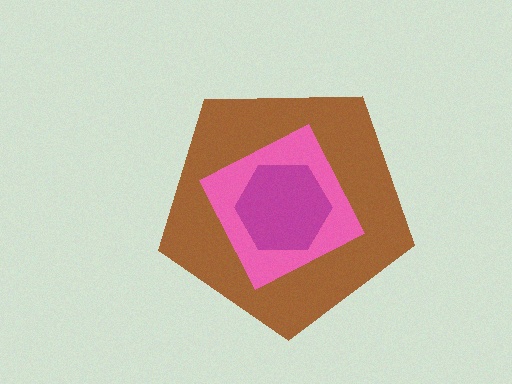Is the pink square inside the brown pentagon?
Yes.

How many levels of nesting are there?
3.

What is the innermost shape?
The magenta hexagon.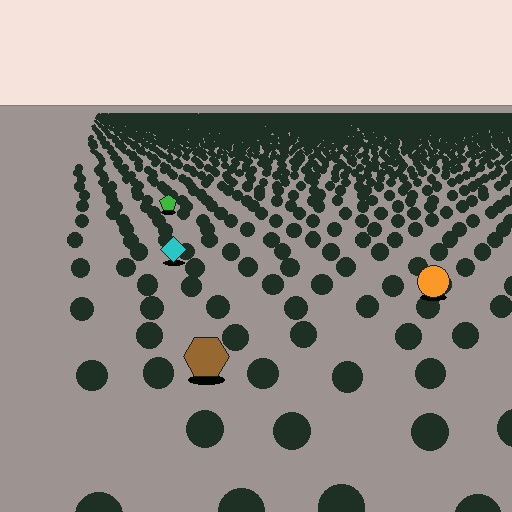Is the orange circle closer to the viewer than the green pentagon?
Yes. The orange circle is closer — you can tell from the texture gradient: the ground texture is coarser near it.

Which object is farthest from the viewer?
The green pentagon is farthest from the viewer. It appears smaller and the ground texture around it is denser.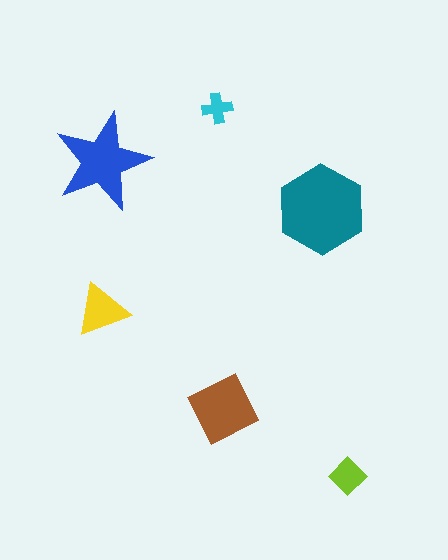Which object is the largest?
The teal hexagon.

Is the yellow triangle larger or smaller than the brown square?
Smaller.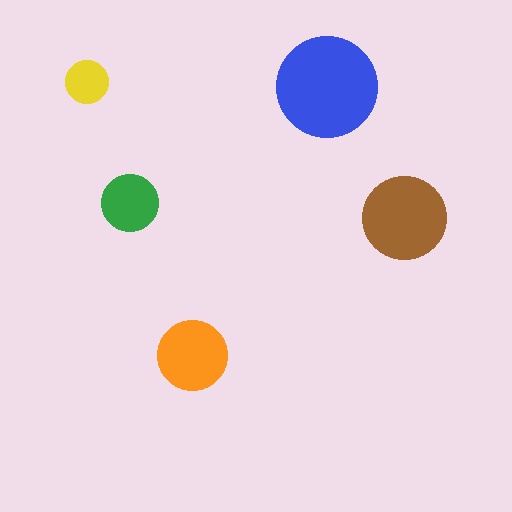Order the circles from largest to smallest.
the blue one, the brown one, the orange one, the green one, the yellow one.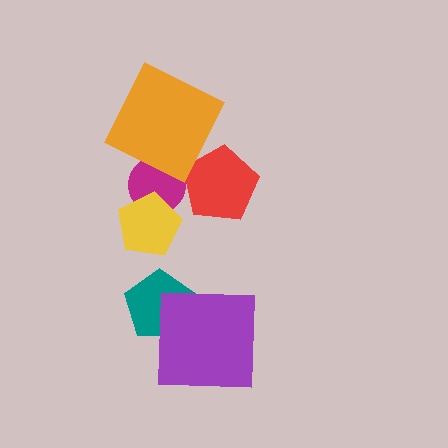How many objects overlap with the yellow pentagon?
1 object overlaps with the yellow pentagon.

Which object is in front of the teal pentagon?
The purple square is in front of the teal pentagon.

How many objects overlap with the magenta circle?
2 objects overlap with the magenta circle.